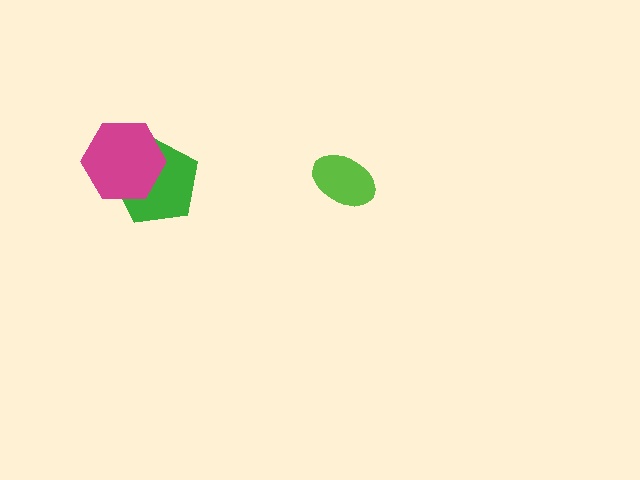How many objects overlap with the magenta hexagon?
1 object overlaps with the magenta hexagon.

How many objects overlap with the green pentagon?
1 object overlaps with the green pentagon.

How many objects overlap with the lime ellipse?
0 objects overlap with the lime ellipse.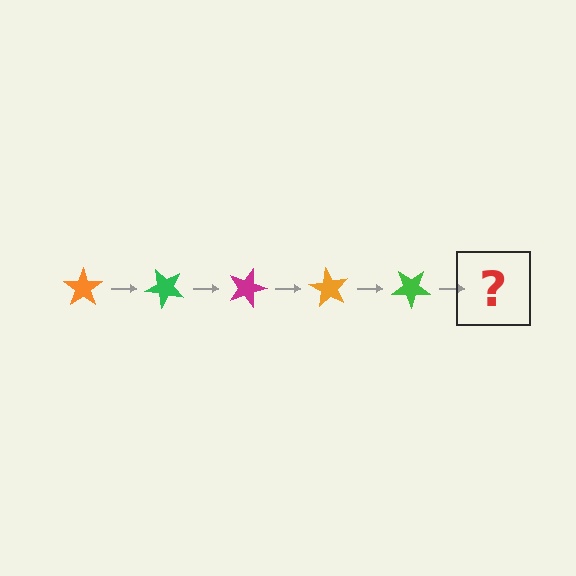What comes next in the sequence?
The next element should be a magenta star, rotated 225 degrees from the start.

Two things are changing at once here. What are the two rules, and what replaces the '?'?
The two rules are that it rotates 45 degrees each step and the color cycles through orange, green, and magenta. The '?' should be a magenta star, rotated 225 degrees from the start.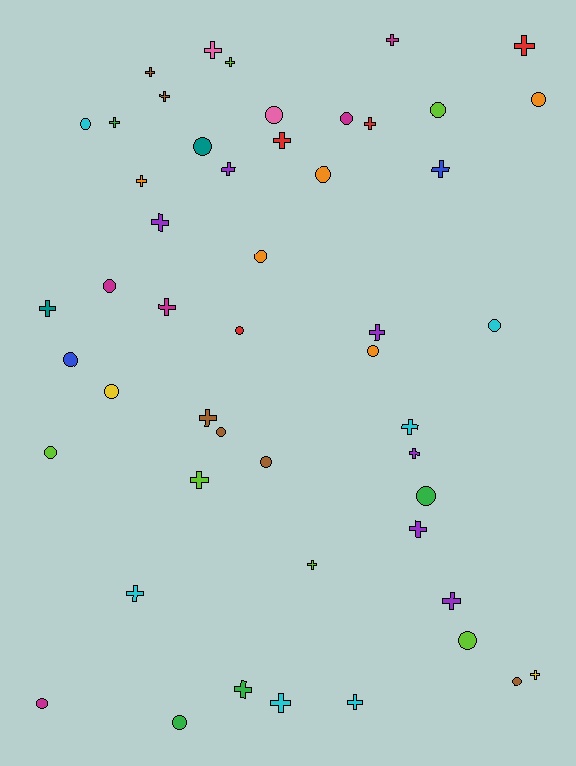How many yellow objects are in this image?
There are 2 yellow objects.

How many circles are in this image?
There are 22 circles.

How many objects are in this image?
There are 50 objects.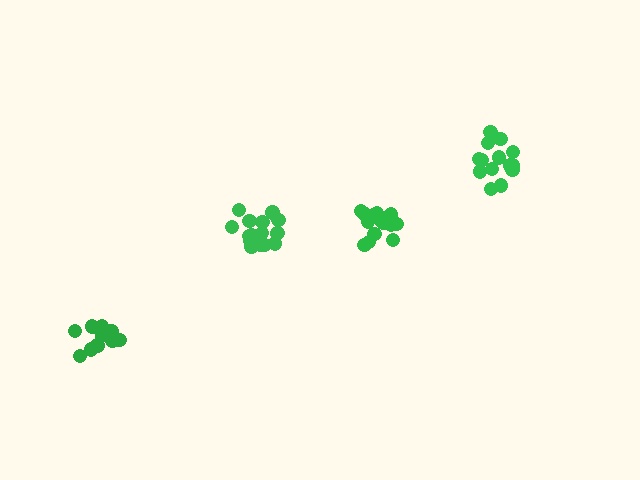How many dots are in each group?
Group 1: 18 dots, Group 2: 16 dots, Group 3: 14 dots, Group 4: 13 dots (61 total).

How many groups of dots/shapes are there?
There are 4 groups.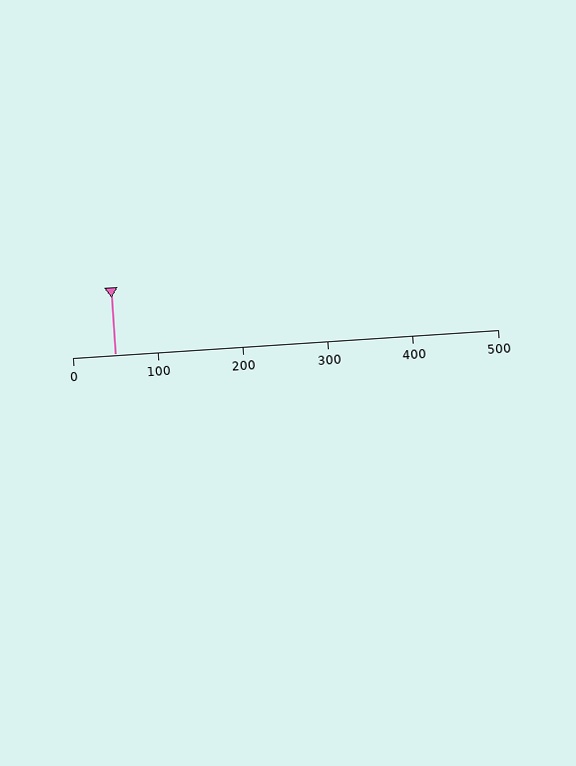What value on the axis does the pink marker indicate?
The marker indicates approximately 50.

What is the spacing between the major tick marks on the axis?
The major ticks are spaced 100 apart.